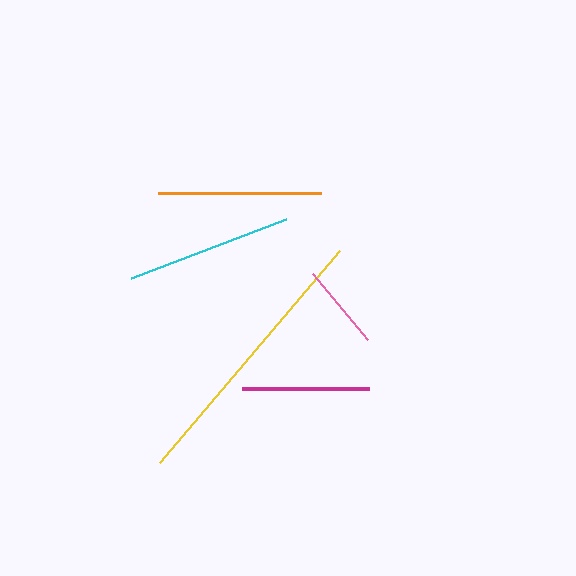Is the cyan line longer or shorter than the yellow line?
The yellow line is longer than the cyan line.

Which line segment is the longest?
The yellow line is the longest at approximately 278 pixels.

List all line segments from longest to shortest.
From longest to shortest: yellow, cyan, orange, magenta, pink.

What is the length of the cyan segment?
The cyan segment is approximately 166 pixels long.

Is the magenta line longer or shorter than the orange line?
The orange line is longer than the magenta line.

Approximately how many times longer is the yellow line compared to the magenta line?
The yellow line is approximately 2.2 times the length of the magenta line.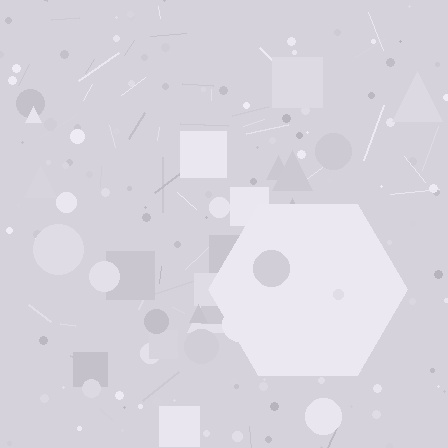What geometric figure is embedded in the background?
A hexagon is embedded in the background.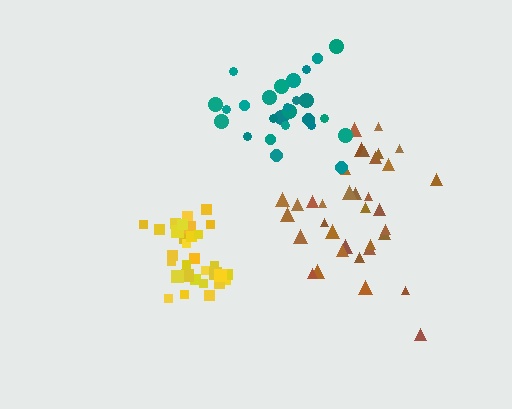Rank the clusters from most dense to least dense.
yellow, brown, teal.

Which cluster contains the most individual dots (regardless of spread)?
Brown (35).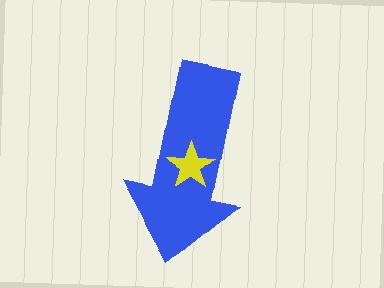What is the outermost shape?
The blue arrow.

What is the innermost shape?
The yellow star.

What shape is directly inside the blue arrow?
The yellow star.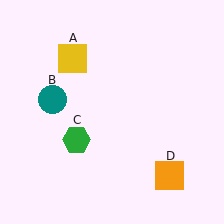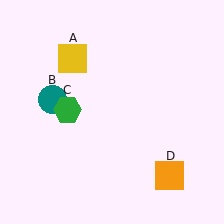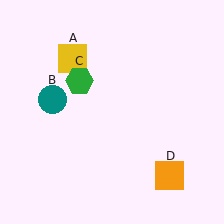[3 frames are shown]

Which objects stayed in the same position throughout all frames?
Yellow square (object A) and teal circle (object B) and orange square (object D) remained stationary.